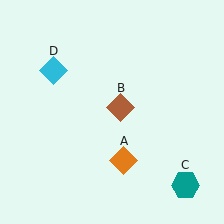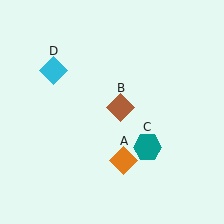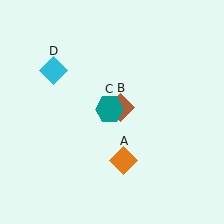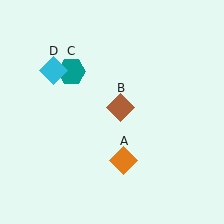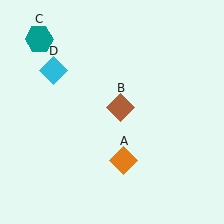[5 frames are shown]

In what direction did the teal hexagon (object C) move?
The teal hexagon (object C) moved up and to the left.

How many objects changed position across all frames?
1 object changed position: teal hexagon (object C).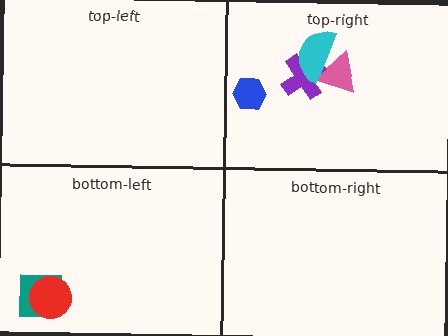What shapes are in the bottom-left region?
The teal square, the red circle.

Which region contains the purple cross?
The top-right region.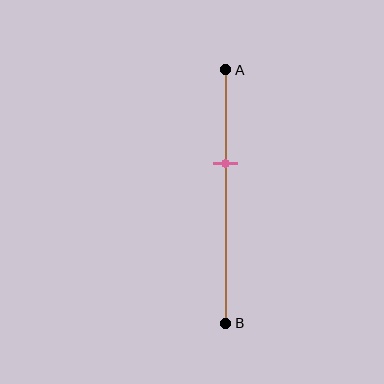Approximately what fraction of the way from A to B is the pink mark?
The pink mark is approximately 35% of the way from A to B.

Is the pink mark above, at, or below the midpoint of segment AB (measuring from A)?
The pink mark is above the midpoint of segment AB.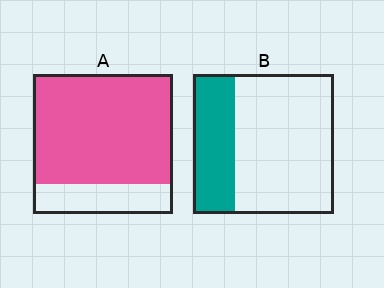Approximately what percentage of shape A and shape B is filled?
A is approximately 80% and B is approximately 30%.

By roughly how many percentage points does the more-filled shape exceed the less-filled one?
By roughly 50 percentage points (A over B).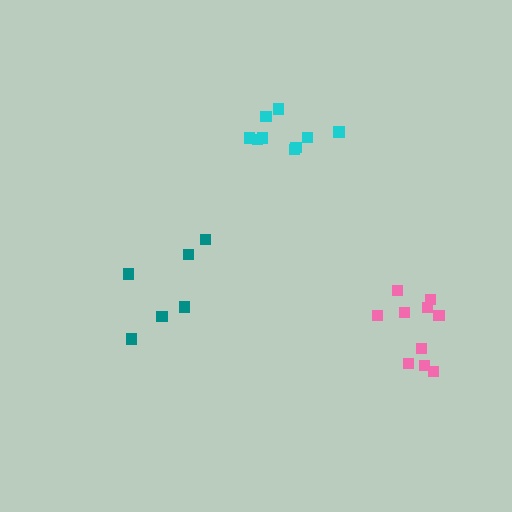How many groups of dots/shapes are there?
There are 3 groups.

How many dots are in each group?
Group 1: 6 dots, Group 2: 10 dots, Group 3: 9 dots (25 total).